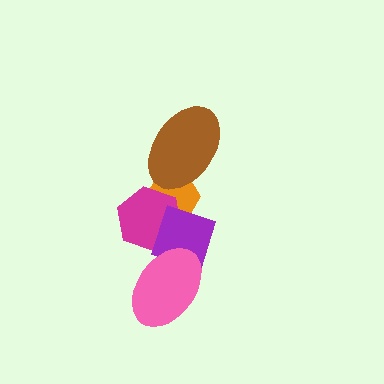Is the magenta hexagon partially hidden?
Yes, it is partially covered by another shape.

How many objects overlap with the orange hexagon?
3 objects overlap with the orange hexagon.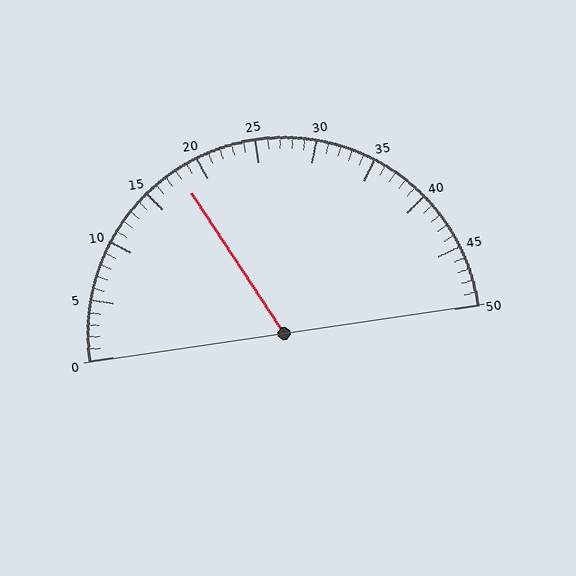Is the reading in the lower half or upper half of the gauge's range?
The reading is in the lower half of the range (0 to 50).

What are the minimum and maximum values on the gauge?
The gauge ranges from 0 to 50.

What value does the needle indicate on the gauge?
The needle indicates approximately 18.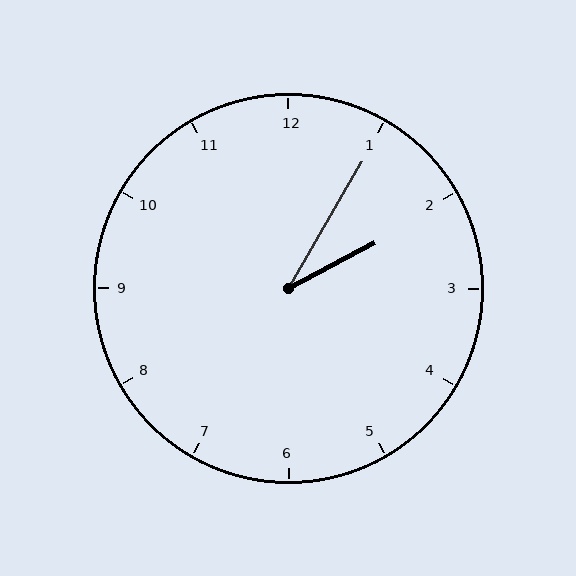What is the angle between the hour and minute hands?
Approximately 32 degrees.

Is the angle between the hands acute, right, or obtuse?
It is acute.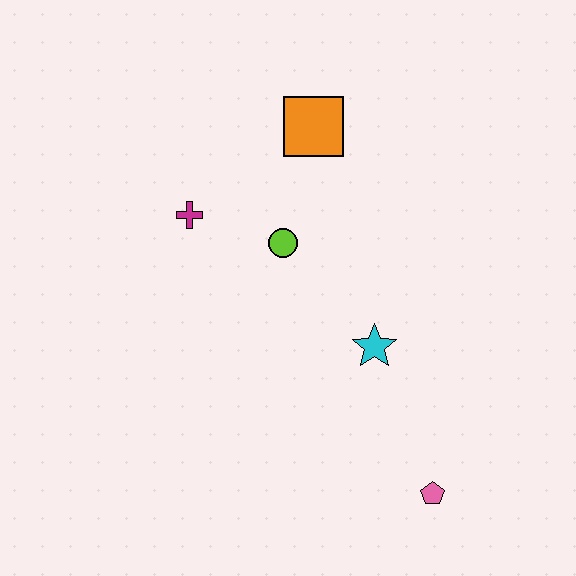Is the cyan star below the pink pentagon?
No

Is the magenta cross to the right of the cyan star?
No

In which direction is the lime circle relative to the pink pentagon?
The lime circle is above the pink pentagon.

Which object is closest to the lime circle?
The magenta cross is closest to the lime circle.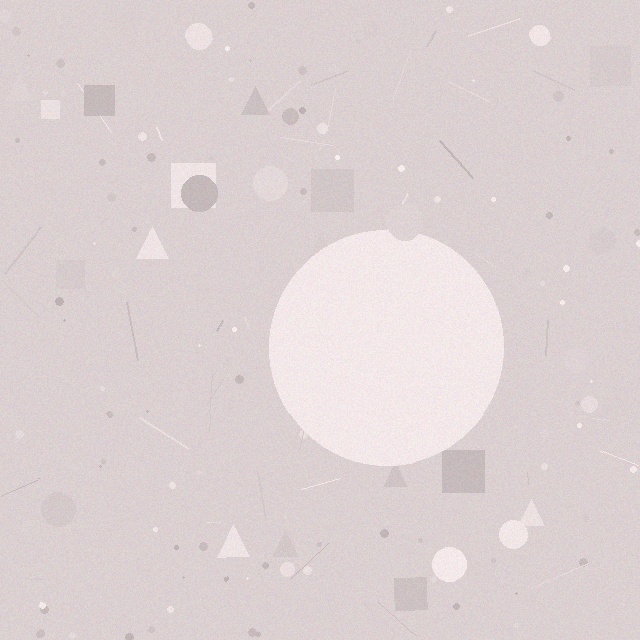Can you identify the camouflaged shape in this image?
The camouflaged shape is a circle.